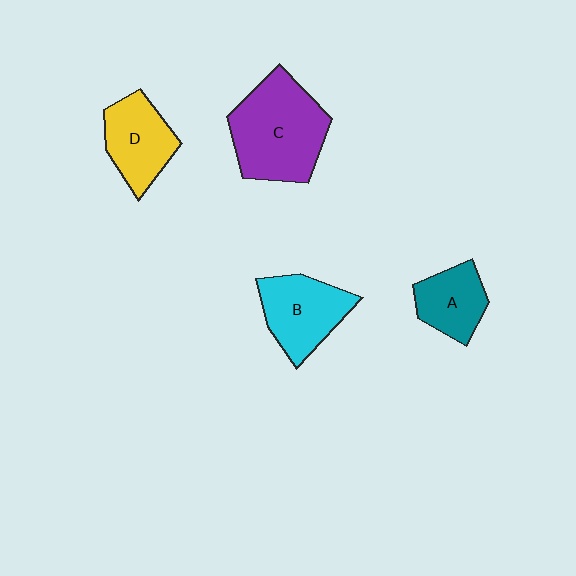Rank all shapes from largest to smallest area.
From largest to smallest: C (purple), B (cyan), D (yellow), A (teal).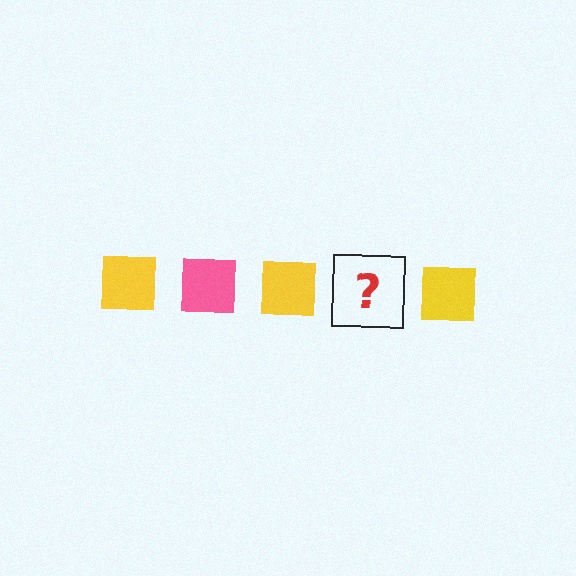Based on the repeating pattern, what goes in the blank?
The blank should be a pink square.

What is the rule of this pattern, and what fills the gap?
The rule is that the pattern cycles through yellow, pink squares. The gap should be filled with a pink square.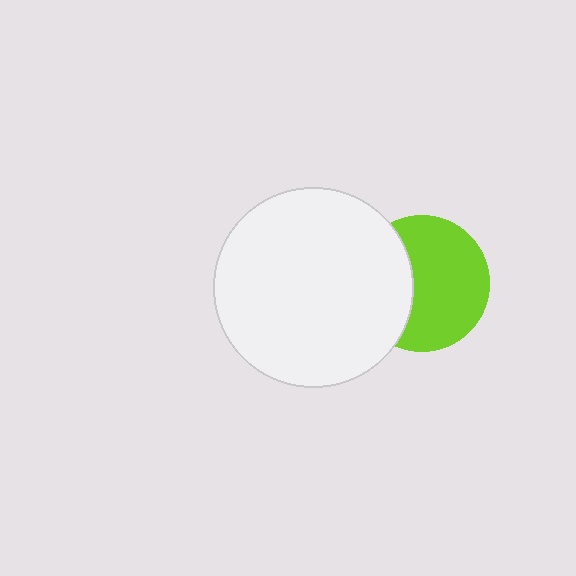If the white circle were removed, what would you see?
You would see the complete lime circle.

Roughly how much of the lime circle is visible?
About half of it is visible (roughly 64%).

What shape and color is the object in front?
The object in front is a white circle.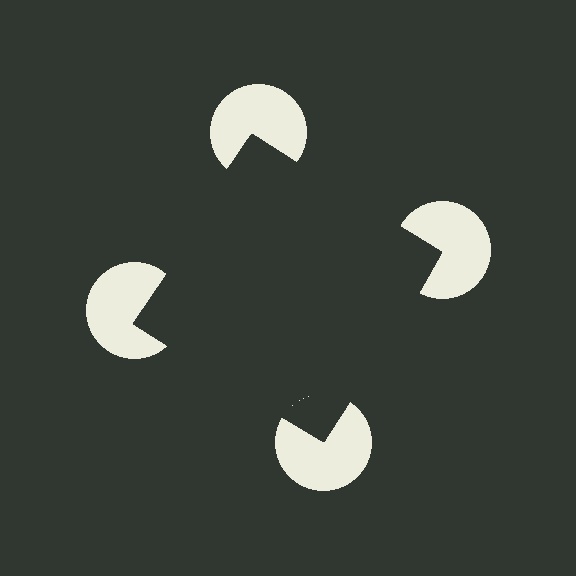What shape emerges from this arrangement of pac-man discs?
An illusory square — its edges are inferred from the aligned wedge cuts in the pac-man discs, not physically drawn.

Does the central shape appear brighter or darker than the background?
It typically appears slightly darker than the background, even though no actual brightness change is drawn.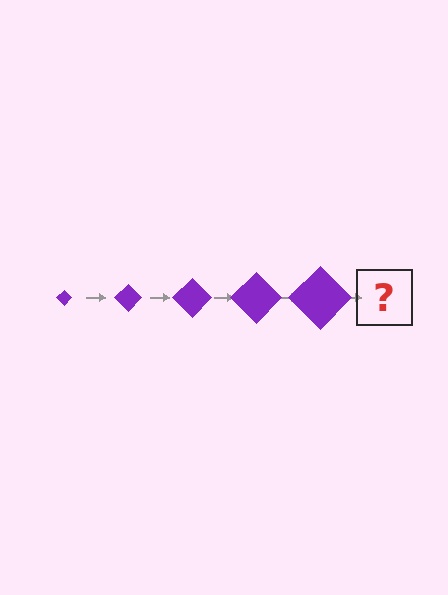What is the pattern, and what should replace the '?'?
The pattern is that the diamond gets progressively larger each step. The '?' should be a purple diamond, larger than the previous one.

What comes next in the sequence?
The next element should be a purple diamond, larger than the previous one.